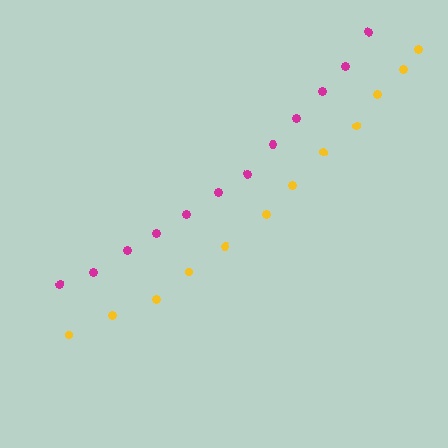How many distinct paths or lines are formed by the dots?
There are 2 distinct paths.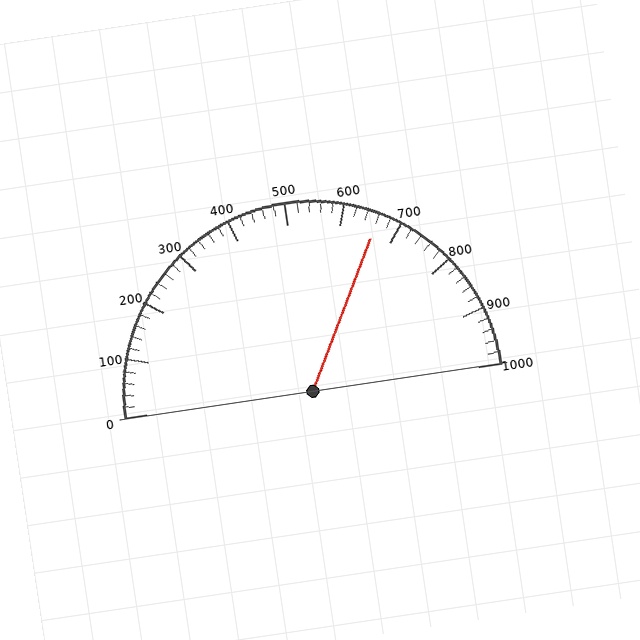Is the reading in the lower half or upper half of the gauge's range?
The reading is in the upper half of the range (0 to 1000).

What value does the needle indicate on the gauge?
The needle indicates approximately 660.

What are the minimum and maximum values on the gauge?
The gauge ranges from 0 to 1000.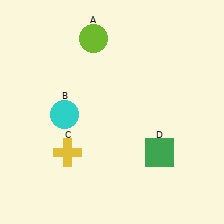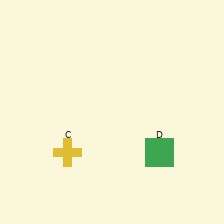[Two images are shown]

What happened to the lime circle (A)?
The lime circle (A) was removed in Image 2. It was in the top-left area of Image 1.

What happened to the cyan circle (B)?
The cyan circle (B) was removed in Image 2. It was in the bottom-left area of Image 1.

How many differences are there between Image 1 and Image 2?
There are 2 differences between the two images.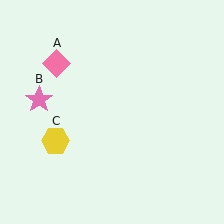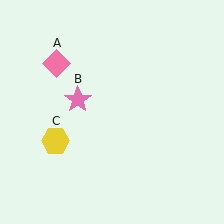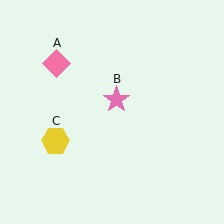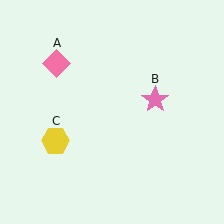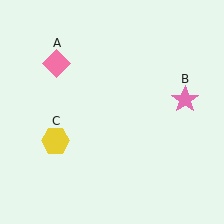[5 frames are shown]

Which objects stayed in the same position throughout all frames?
Pink diamond (object A) and yellow hexagon (object C) remained stationary.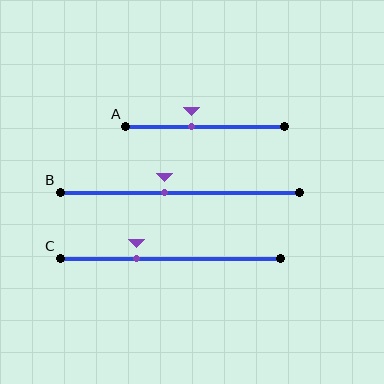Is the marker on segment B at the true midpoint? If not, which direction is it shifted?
No, the marker on segment B is shifted to the left by about 6% of the segment length.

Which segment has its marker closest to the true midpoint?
Segment B has its marker closest to the true midpoint.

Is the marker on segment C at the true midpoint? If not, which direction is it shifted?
No, the marker on segment C is shifted to the left by about 15% of the segment length.